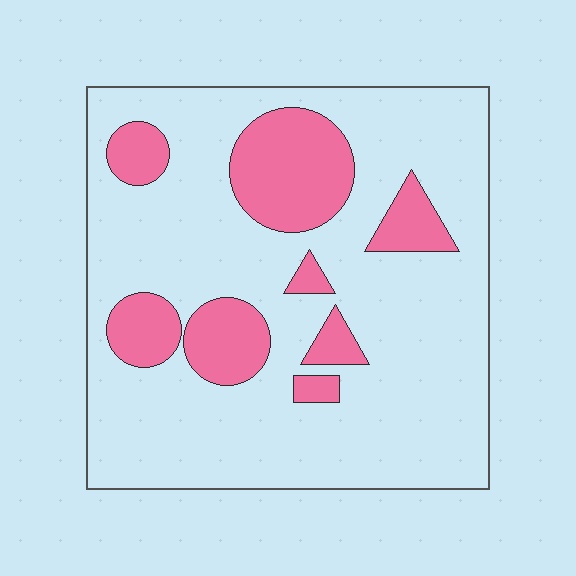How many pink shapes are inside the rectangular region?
8.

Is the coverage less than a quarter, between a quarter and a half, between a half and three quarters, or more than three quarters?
Less than a quarter.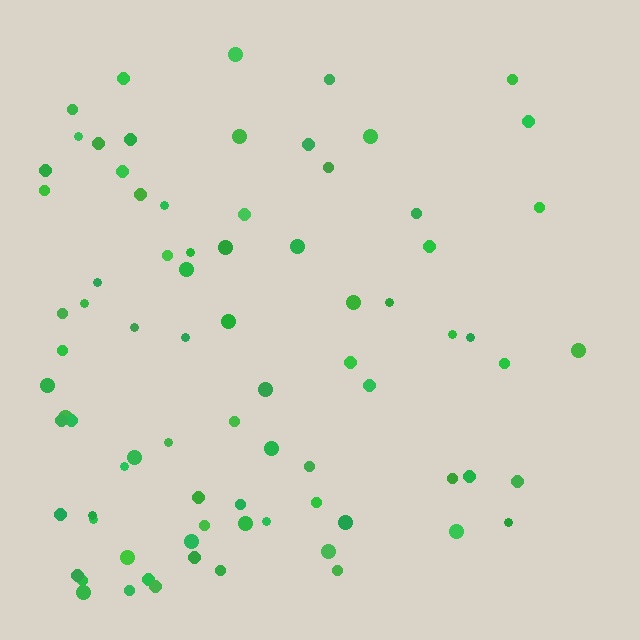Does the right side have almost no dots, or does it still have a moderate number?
Still a moderate number, just noticeably fewer than the left.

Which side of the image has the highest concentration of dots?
The left.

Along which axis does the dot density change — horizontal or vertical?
Horizontal.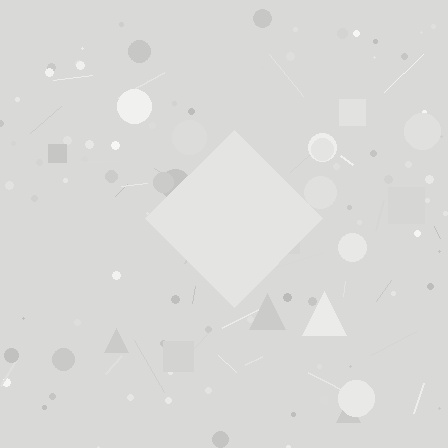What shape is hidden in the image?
A diamond is hidden in the image.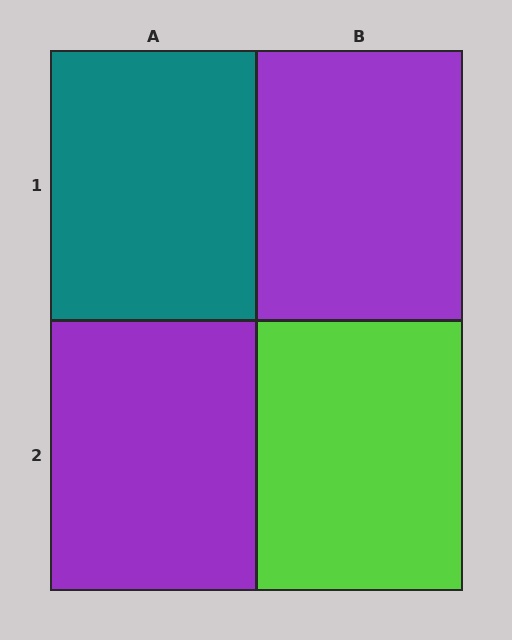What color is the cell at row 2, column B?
Lime.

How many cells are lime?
1 cell is lime.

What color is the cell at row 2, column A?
Purple.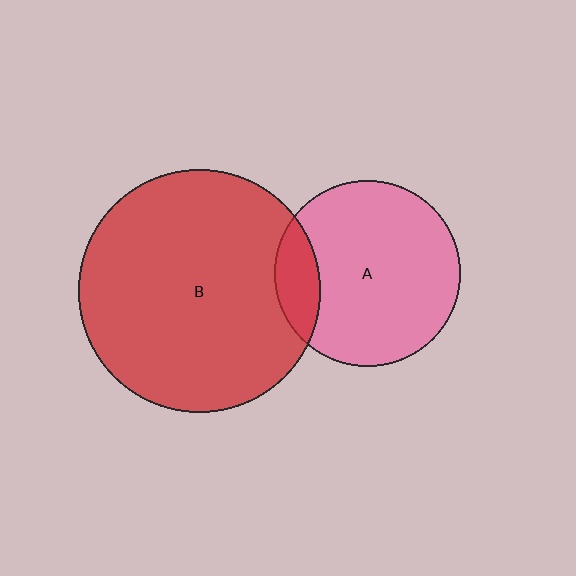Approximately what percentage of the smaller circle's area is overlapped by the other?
Approximately 15%.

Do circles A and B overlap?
Yes.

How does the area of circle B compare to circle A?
Approximately 1.7 times.